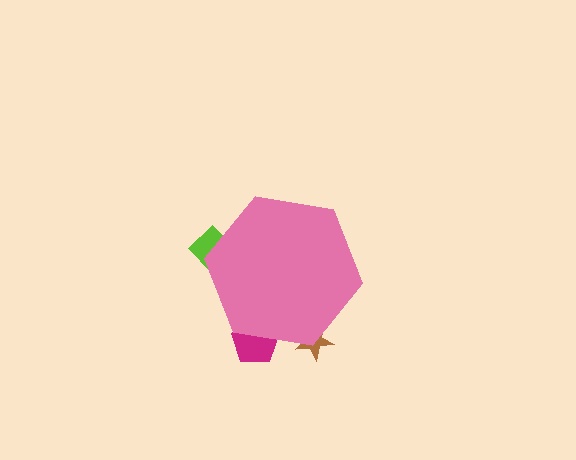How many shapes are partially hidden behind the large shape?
3 shapes are partially hidden.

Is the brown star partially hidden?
Yes, the brown star is partially hidden behind the pink hexagon.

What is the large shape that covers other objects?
A pink hexagon.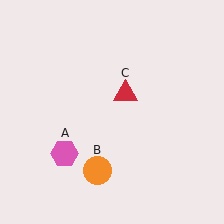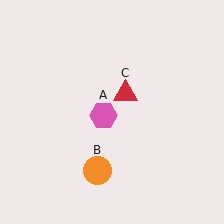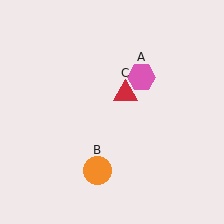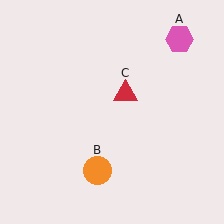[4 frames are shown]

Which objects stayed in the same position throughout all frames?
Orange circle (object B) and red triangle (object C) remained stationary.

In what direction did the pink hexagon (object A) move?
The pink hexagon (object A) moved up and to the right.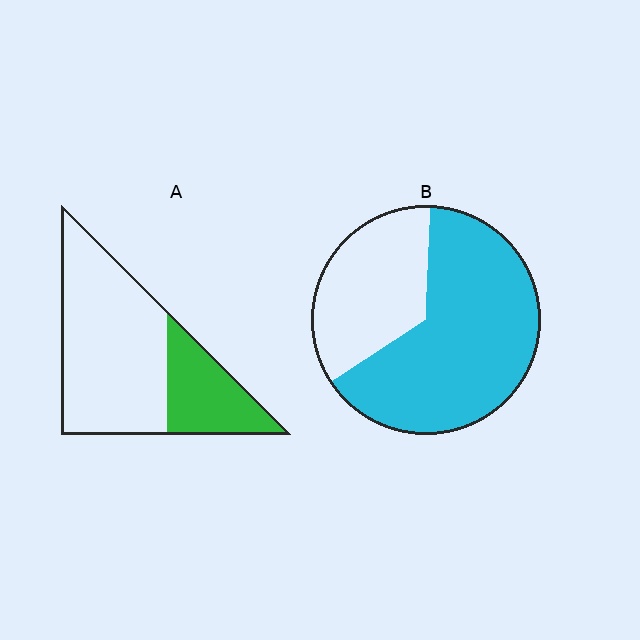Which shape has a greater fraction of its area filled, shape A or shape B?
Shape B.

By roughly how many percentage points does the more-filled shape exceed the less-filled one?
By roughly 35 percentage points (B over A).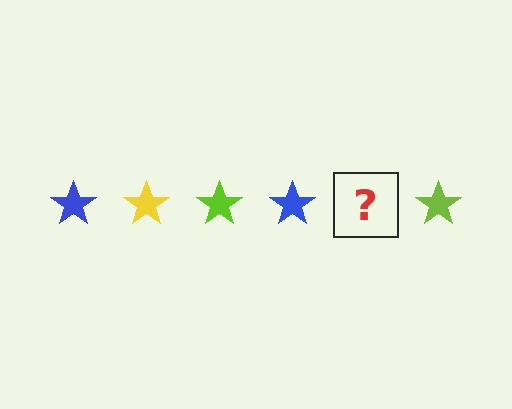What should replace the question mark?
The question mark should be replaced with a yellow star.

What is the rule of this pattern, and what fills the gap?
The rule is that the pattern cycles through blue, yellow, lime stars. The gap should be filled with a yellow star.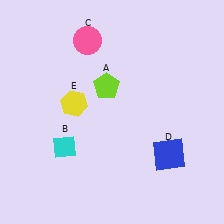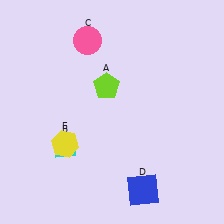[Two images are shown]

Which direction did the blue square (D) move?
The blue square (D) moved down.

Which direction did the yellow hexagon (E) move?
The yellow hexagon (E) moved down.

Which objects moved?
The objects that moved are: the blue square (D), the yellow hexagon (E).